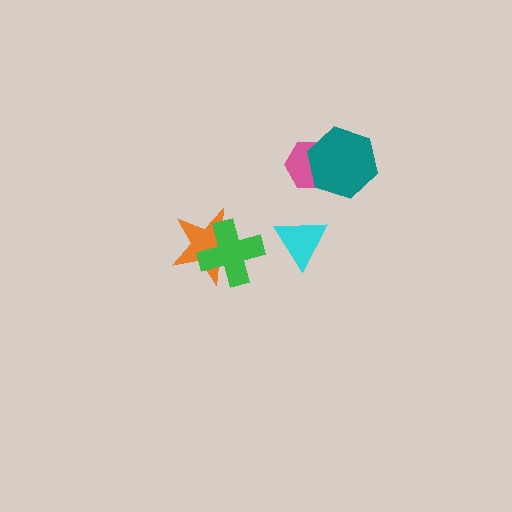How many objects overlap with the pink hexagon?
1 object overlaps with the pink hexagon.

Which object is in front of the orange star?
The green cross is in front of the orange star.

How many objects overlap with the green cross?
1 object overlaps with the green cross.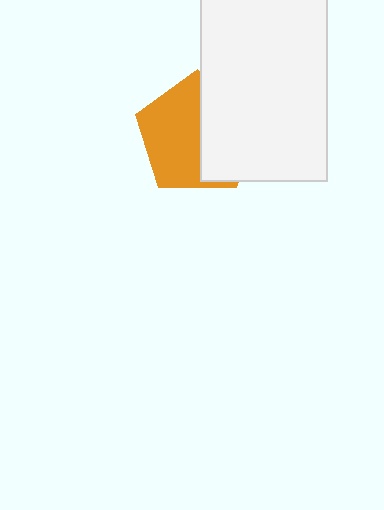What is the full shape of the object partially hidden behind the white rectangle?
The partially hidden object is an orange pentagon.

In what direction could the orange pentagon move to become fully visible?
The orange pentagon could move left. That would shift it out from behind the white rectangle entirely.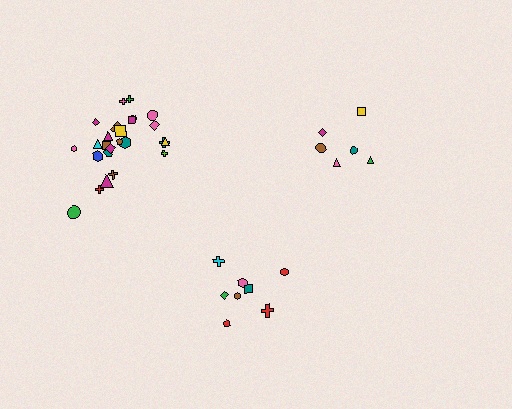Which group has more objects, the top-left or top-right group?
The top-left group.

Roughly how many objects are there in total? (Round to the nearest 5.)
Roughly 40 objects in total.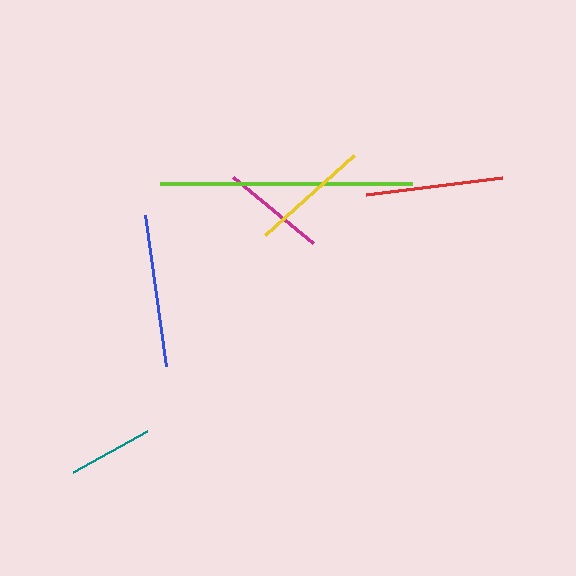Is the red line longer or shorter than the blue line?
The blue line is longer than the red line.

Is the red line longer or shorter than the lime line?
The lime line is longer than the red line.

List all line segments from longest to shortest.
From longest to shortest: lime, blue, red, yellow, magenta, teal.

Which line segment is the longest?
The lime line is the longest at approximately 253 pixels.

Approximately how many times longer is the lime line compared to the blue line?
The lime line is approximately 1.7 times the length of the blue line.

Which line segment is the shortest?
The teal line is the shortest at approximately 85 pixels.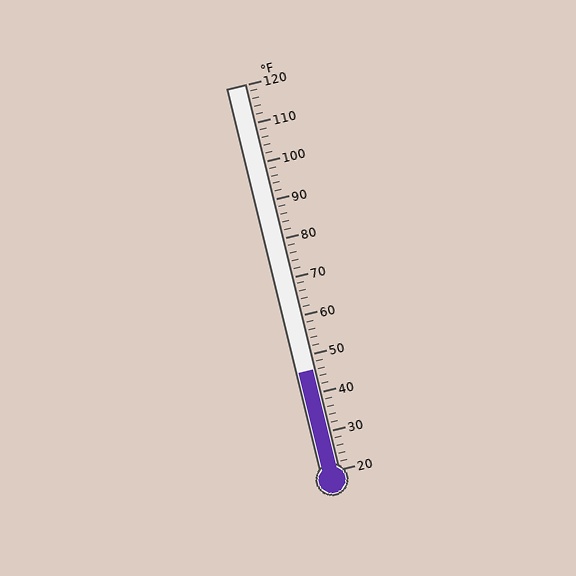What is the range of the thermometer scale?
The thermometer scale ranges from 20°F to 120°F.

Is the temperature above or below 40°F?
The temperature is above 40°F.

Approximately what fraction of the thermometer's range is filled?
The thermometer is filled to approximately 25% of its range.